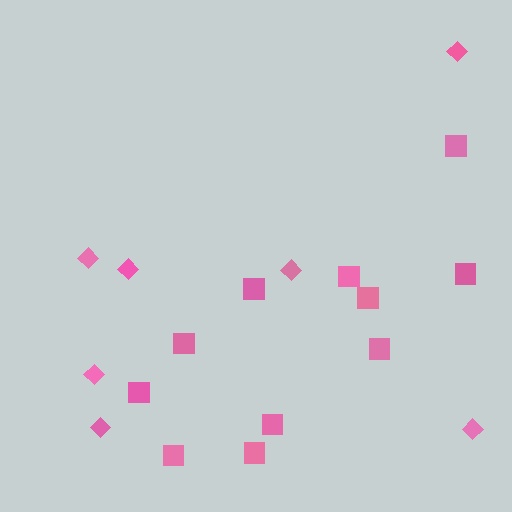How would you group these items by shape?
There are 2 groups: one group of diamonds (7) and one group of squares (11).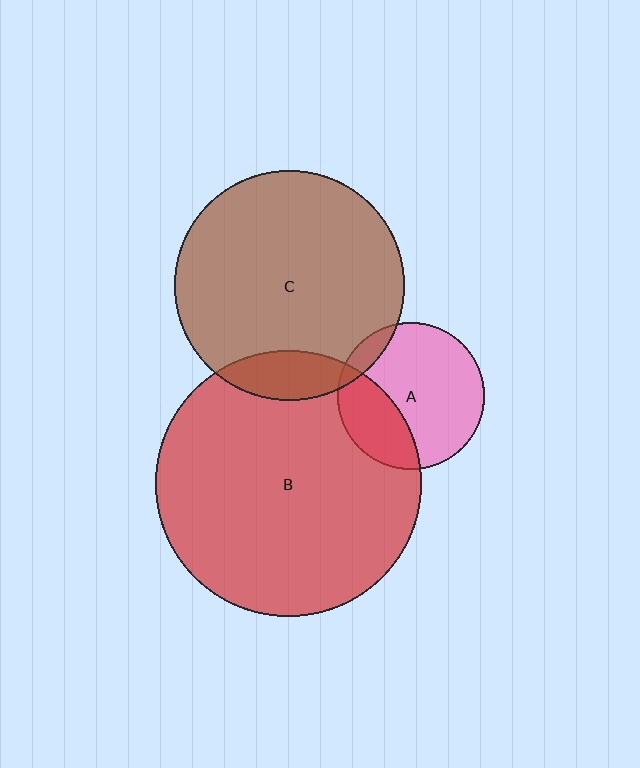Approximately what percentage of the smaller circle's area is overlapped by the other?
Approximately 10%.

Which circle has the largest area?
Circle B (red).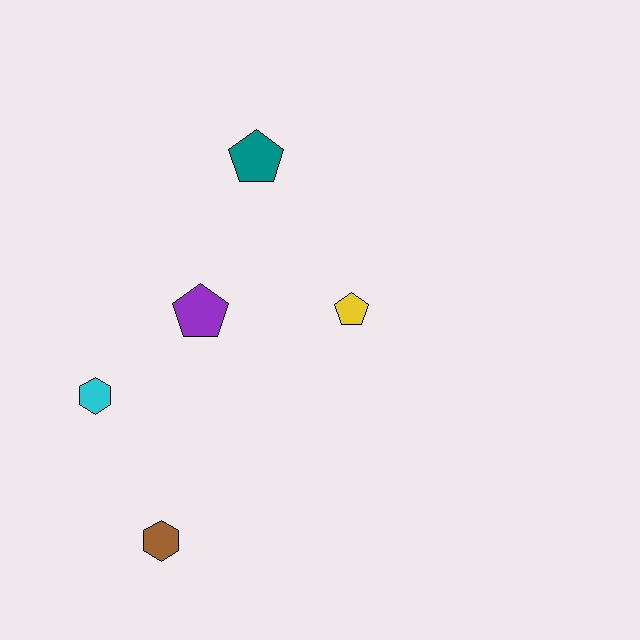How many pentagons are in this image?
There are 3 pentagons.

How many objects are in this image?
There are 5 objects.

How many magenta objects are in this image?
There are no magenta objects.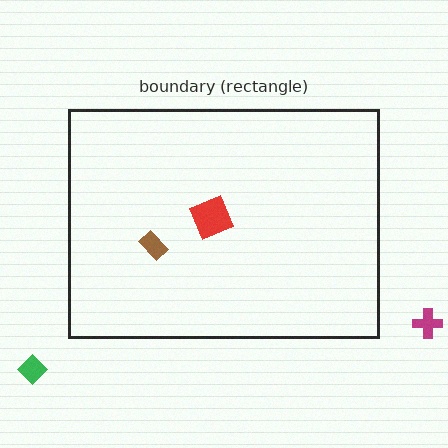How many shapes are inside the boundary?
2 inside, 2 outside.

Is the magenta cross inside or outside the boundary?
Outside.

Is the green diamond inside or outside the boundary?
Outside.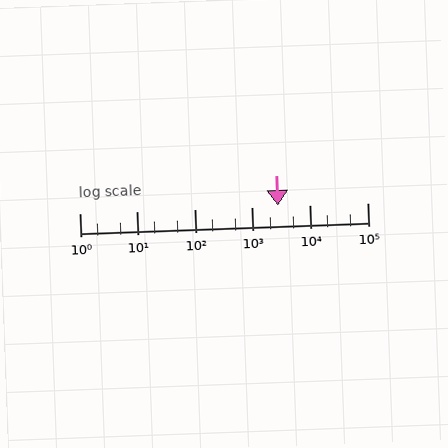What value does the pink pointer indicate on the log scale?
The pointer indicates approximately 2800.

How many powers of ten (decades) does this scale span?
The scale spans 5 decades, from 1 to 100000.